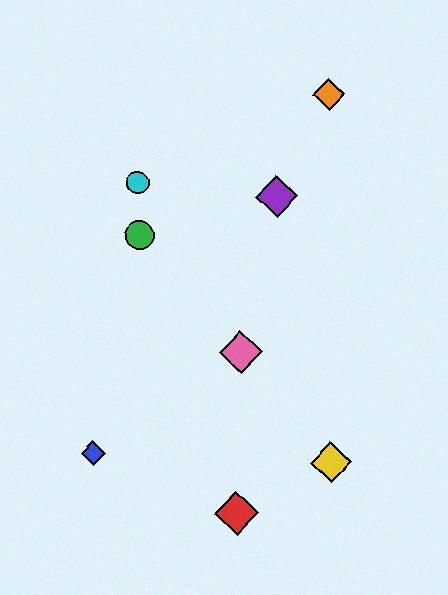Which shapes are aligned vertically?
The green circle, the cyan circle are aligned vertically.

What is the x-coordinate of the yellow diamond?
The yellow diamond is at x≈331.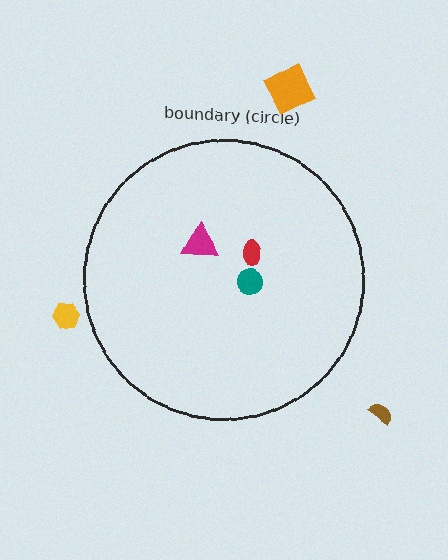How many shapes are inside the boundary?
3 inside, 3 outside.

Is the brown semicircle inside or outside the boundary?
Outside.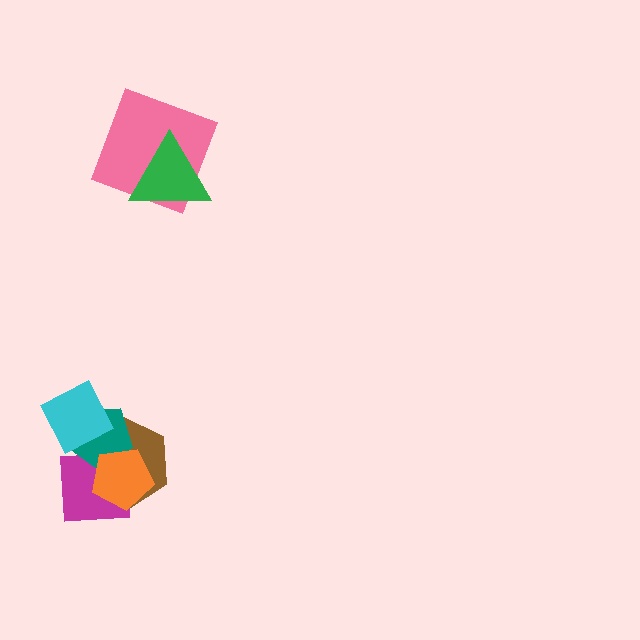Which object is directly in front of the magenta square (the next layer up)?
The teal pentagon is directly in front of the magenta square.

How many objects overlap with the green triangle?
1 object overlaps with the green triangle.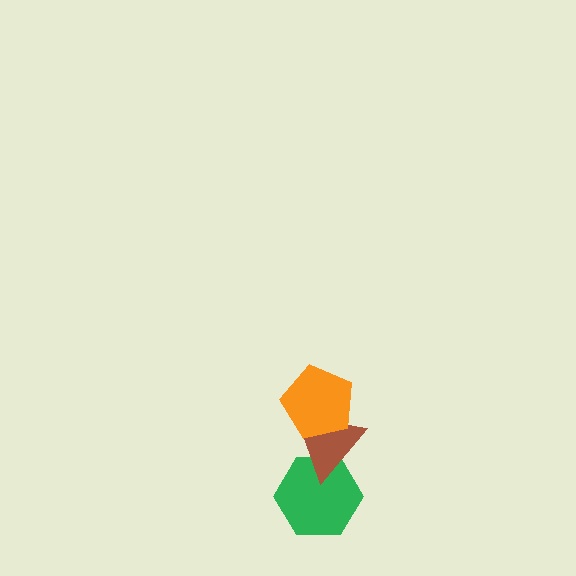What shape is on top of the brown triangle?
The orange pentagon is on top of the brown triangle.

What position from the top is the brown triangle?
The brown triangle is 2nd from the top.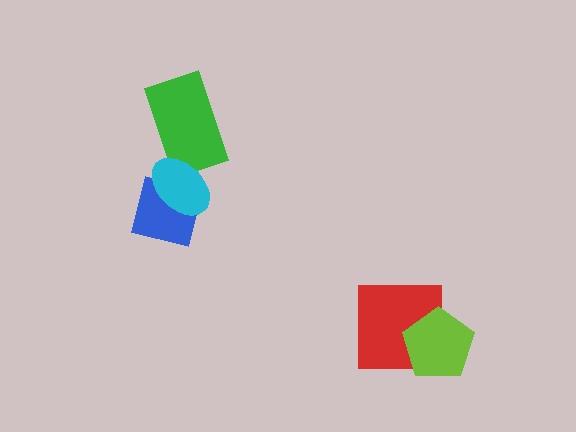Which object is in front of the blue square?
The cyan ellipse is in front of the blue square.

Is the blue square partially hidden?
Yes, it is partially covered by another shape.